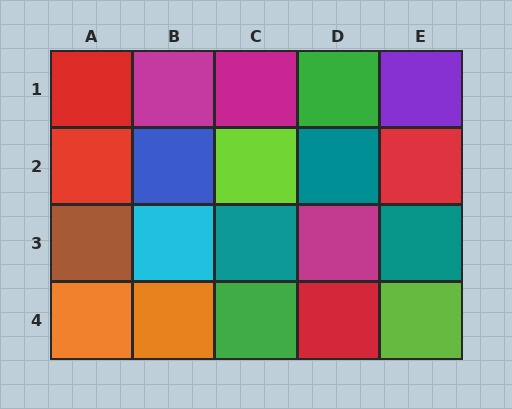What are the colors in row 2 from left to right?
Red, blue, lime, teal, red.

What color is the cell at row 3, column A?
Brown.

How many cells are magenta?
3 cells are magenta.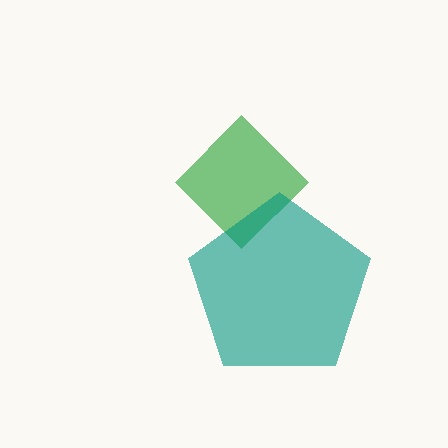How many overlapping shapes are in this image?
There are 2 overlapping shapes in the image.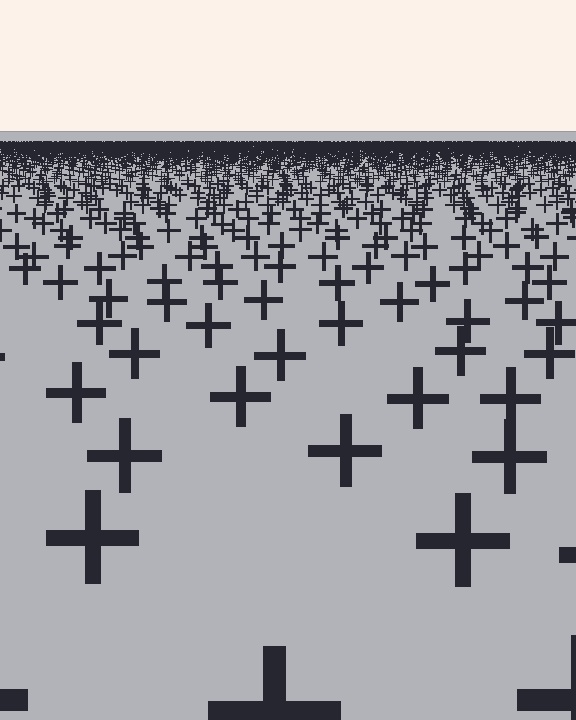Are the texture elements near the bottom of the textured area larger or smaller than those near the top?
Larger. Near the bottom, elements are closer to the viewer and appear at a bigger on-screen size.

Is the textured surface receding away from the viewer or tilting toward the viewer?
The surface is receding away from the viewer. Texture elements get smaller and denser toward the top.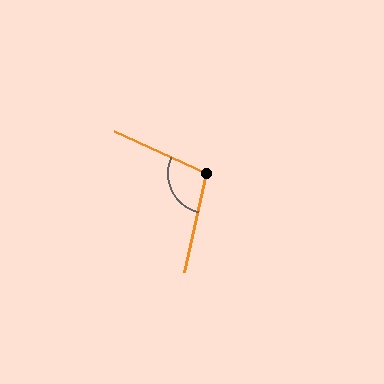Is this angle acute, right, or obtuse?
It is obtuse.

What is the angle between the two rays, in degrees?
Approximately 102 degrees.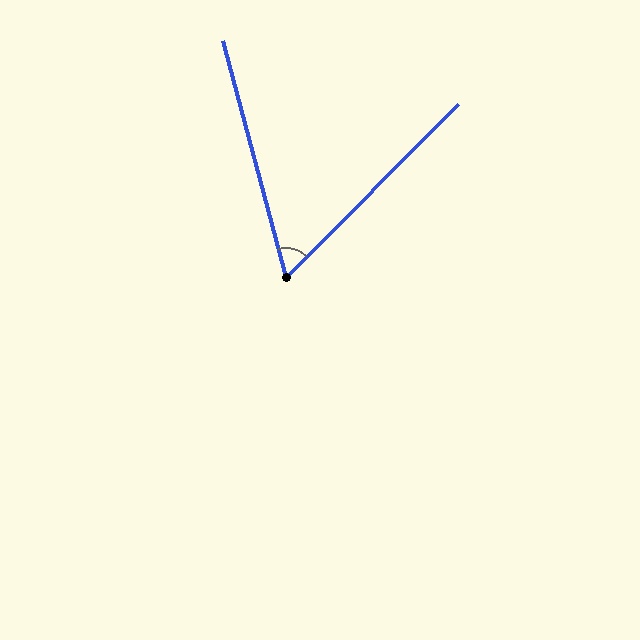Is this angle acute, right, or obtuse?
It is acute.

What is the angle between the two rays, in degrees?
Approximately 60 degrees.